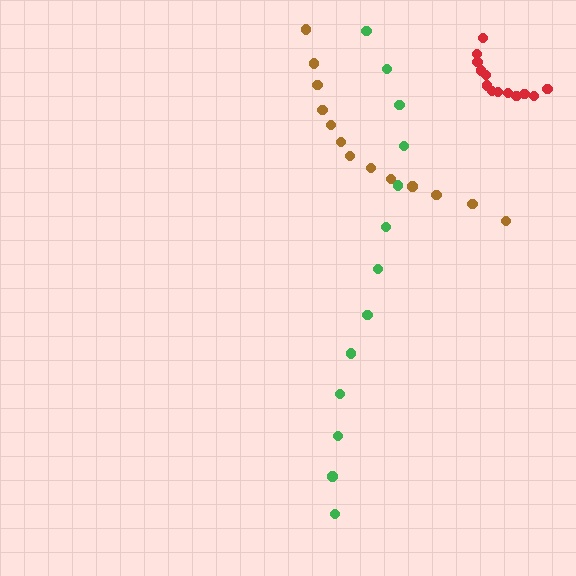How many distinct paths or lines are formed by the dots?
There are 3 distinct paths.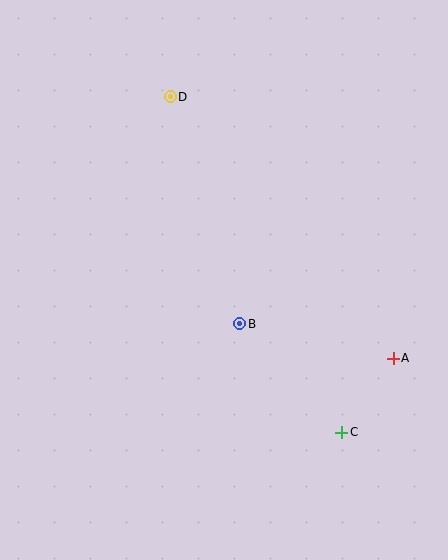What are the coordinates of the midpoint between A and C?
The midpoint between A and C is at (367, 395).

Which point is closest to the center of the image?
Point B at (240, 324) is closest to the center.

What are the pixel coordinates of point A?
Point A is at (393, 358).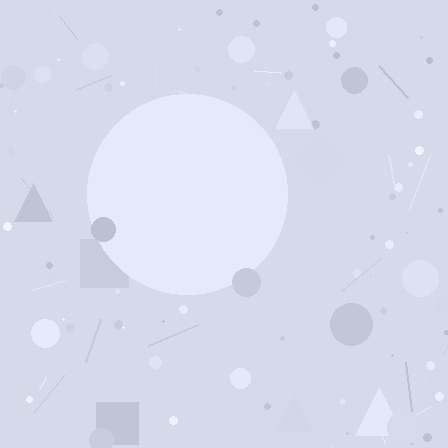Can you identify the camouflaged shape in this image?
The camouflaged shape is a circle.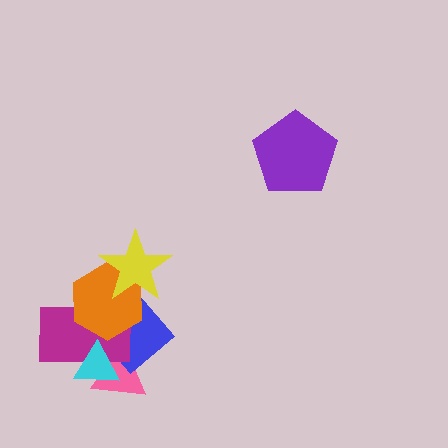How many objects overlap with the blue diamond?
5 objects overlap with the blue diamond.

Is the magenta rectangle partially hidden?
Yes, it is partially covered by another shape.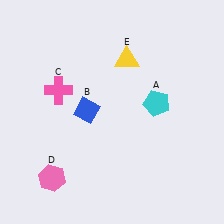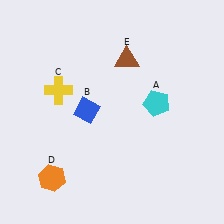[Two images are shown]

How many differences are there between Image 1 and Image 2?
There are 3 differences between the two images.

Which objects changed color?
C changed from pink to yellow. D changed from pink to orange. E changed from yellow to brown.